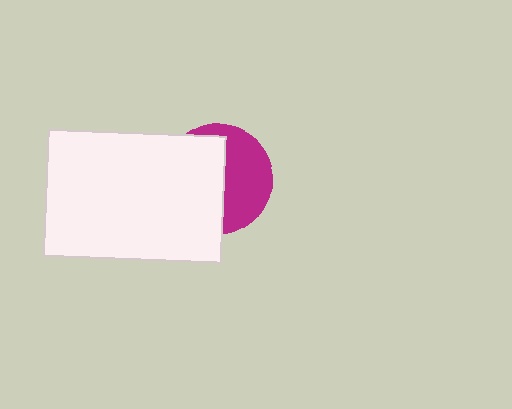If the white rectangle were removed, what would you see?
You would see the complete magenta circle.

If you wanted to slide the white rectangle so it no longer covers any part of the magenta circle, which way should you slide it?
Slide it left — that is the most direct way to separate the two shapes.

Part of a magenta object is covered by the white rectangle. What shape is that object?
It is a circle.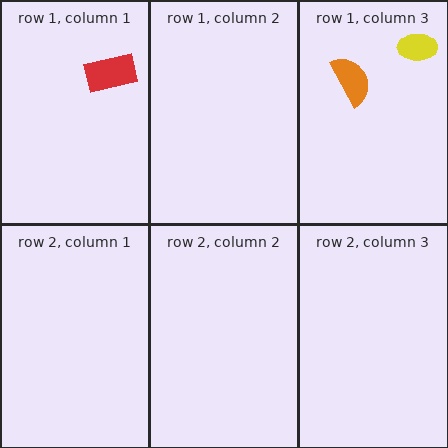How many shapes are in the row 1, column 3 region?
2.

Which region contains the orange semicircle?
The row 1, column 3 region.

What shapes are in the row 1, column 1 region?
The red rectangle.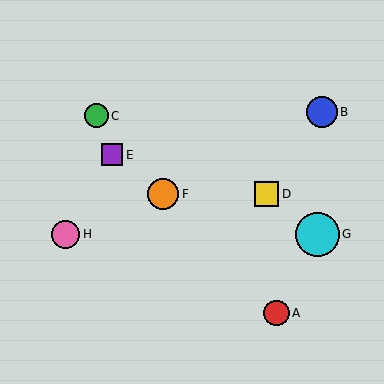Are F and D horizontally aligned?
Yes, both are at y≈194.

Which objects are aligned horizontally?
Objects D, F are aligned horizontally.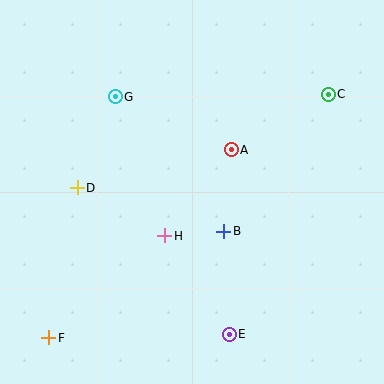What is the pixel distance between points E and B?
The distance between E and B is 103 pixels.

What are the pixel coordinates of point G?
Point G is at (115, 97).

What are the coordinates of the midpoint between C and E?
The midpoint between C and E is at (279, 214).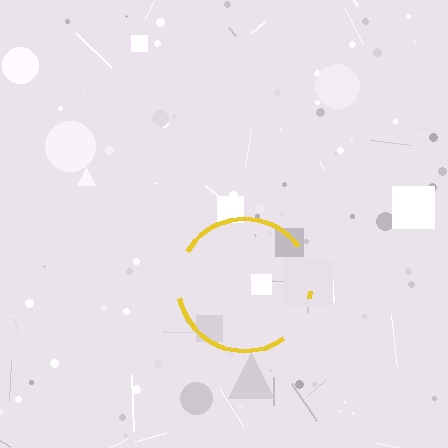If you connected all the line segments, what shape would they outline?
They would outline a circle.